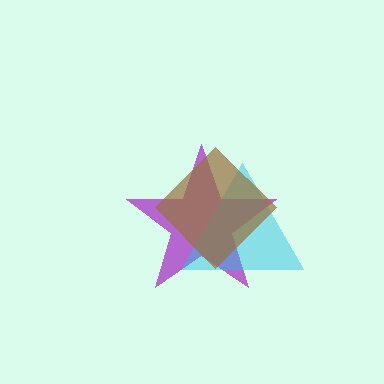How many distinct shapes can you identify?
There are 3 distinct shapes: a purple star, a cyan triangle, a brown diamond.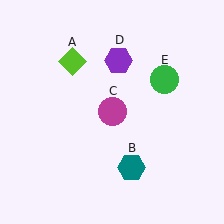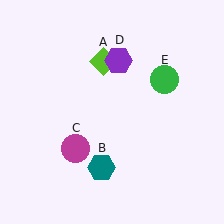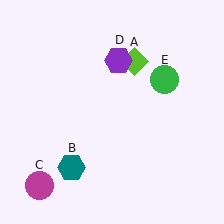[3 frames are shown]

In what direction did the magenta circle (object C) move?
The magenta circle (object C) moved down and to the left.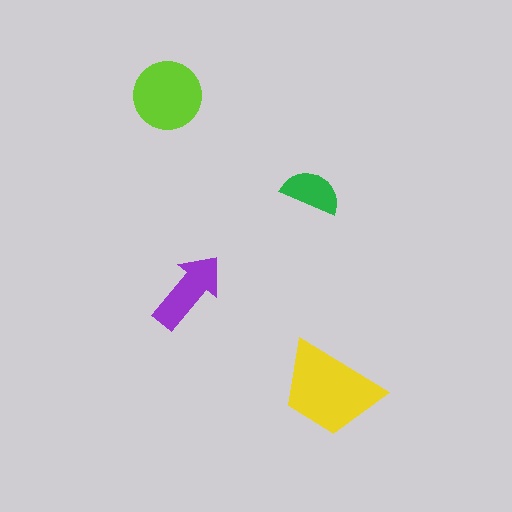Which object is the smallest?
The green semicircle.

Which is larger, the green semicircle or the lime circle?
The lime circle.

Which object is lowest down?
The yellow trapezoid is bottommost.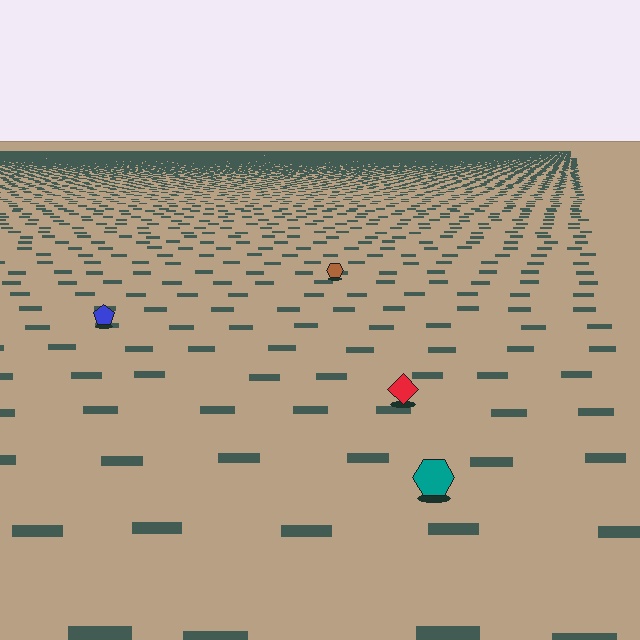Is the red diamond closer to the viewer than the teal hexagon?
No. The teal hexagon is closer — you can tell from the texture gradient: the ground texture is coarser near it.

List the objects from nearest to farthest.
From nearest to farthest: the teal hexagon, the red diamond, the blue pentagon, the brown hexagon.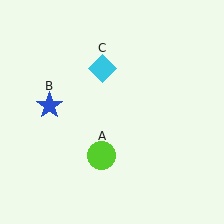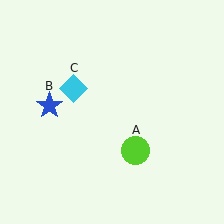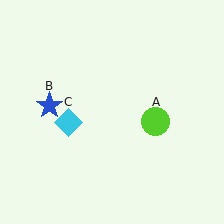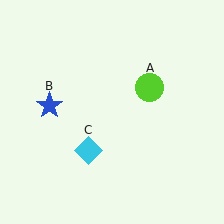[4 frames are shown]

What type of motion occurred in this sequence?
The lime circle (object A), cyan diamond (object C) rotated counterclockwise around the center of the scene.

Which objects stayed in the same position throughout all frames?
Blue star (object B) remained stationary.